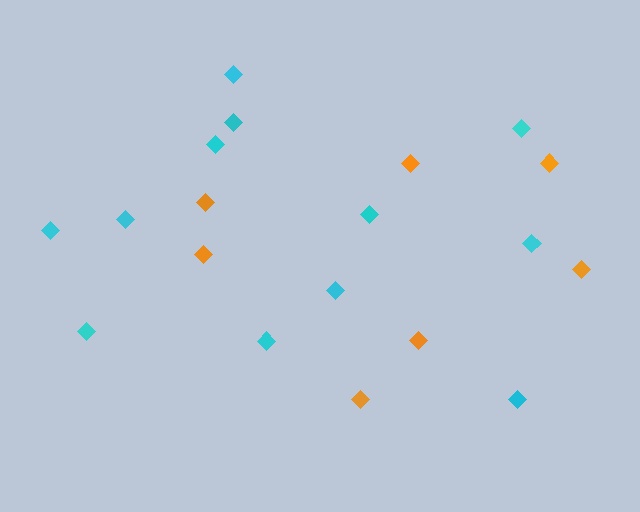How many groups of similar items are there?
There are 2 groups: one group of cyan diamonds (12) and one group of orange diamonds (7).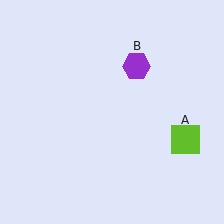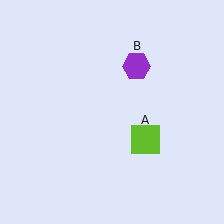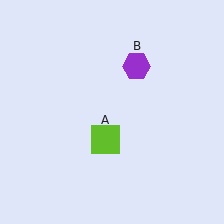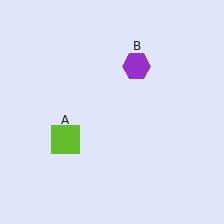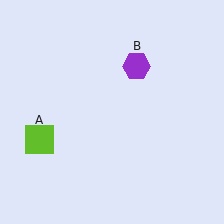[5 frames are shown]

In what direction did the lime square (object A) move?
The lime square (object A) moved left.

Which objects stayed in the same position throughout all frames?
Purple hexagon (object B) remained stationary.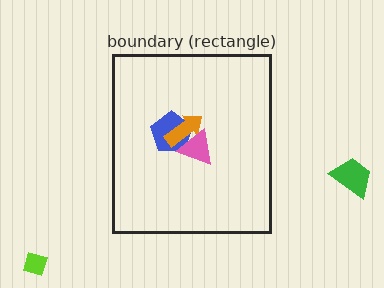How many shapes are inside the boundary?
3 inside, 2 outside.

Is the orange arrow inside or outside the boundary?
Inside.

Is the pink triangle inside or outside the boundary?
Inside.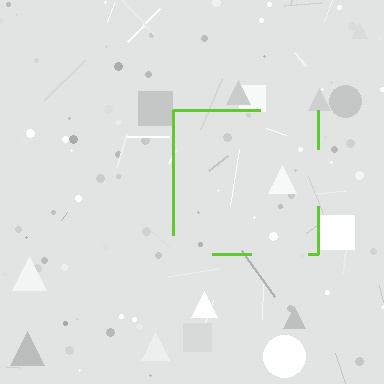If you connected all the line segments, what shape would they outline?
They would outline a square.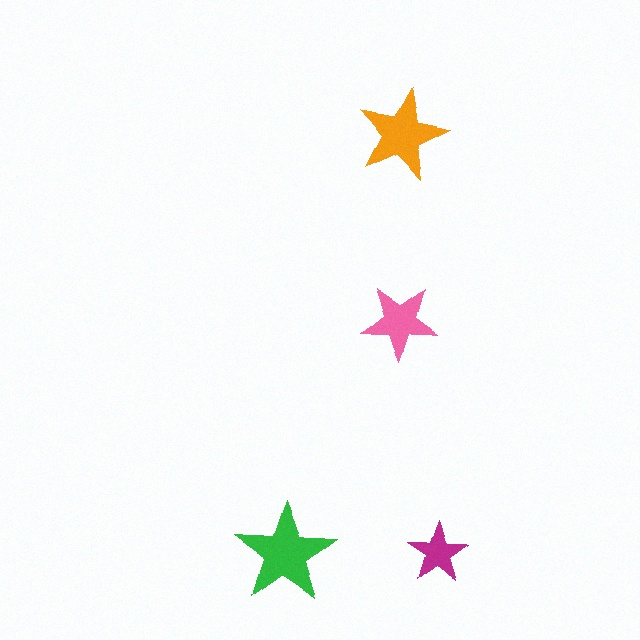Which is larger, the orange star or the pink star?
The orange one.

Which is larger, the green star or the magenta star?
The green one.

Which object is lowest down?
The green star is bottommost.